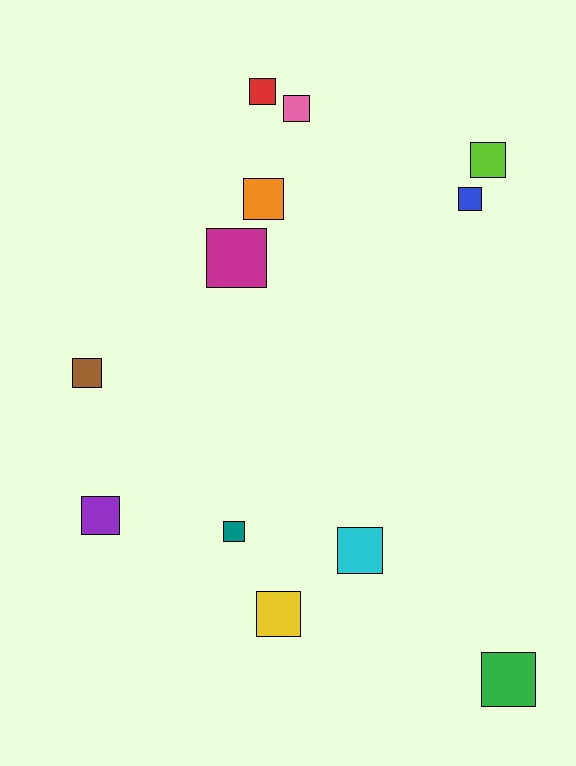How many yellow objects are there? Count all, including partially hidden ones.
There is 1 yellow object.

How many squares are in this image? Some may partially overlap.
There are 12 squares.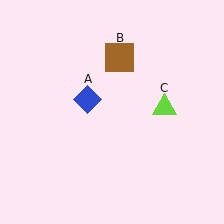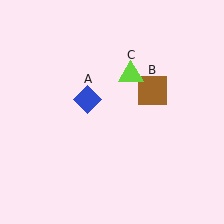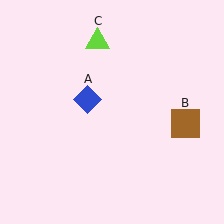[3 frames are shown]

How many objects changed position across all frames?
2 objects changed position: brown square (object B), lime triangle (object C).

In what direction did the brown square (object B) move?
The brown square (object B) moved down and to the right.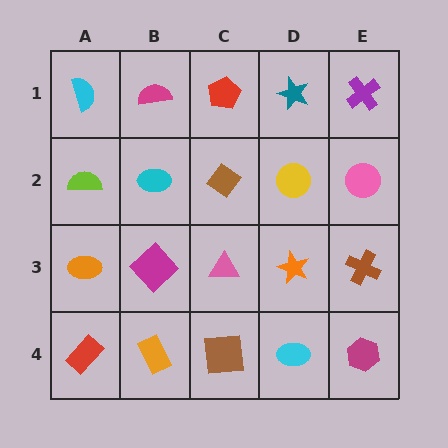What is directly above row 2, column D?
A teal star.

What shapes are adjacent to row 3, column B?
A cyan ellipse (row 2, column B), an orange rectangle (row 4, column B), an orange ellipse (row 3, column A), a pink triangle (row 3, column C).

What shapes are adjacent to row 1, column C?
A brown diamond (row 2, column C), a magenta semicircle (row 1, column B), a teal star (row 1, column D).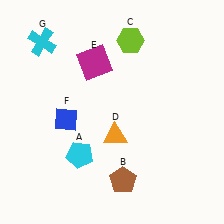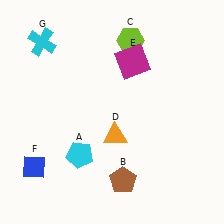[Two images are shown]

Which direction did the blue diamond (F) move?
The blue diamond (F) moved down.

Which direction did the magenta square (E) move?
The magenta square (E) moved right.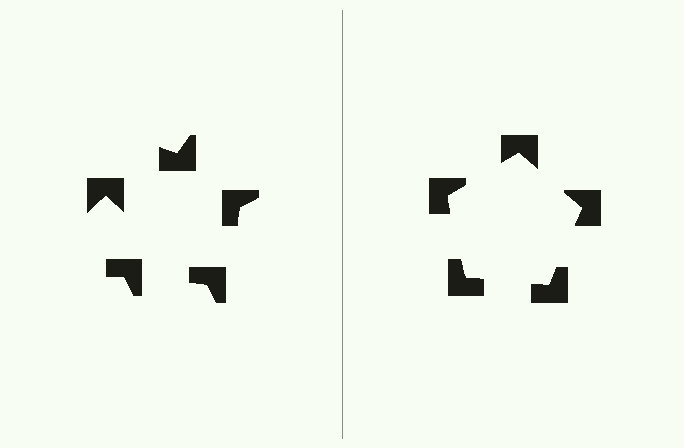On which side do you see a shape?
An illusory pentagon appears on the right side. On the left side the wedge cuts are rotated, so no coherent shape forms.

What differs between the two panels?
The notched squares are positioned identically on both sides; only the wedge orientations differ. On the right they align to a pentagon; on the left they are misaligned.